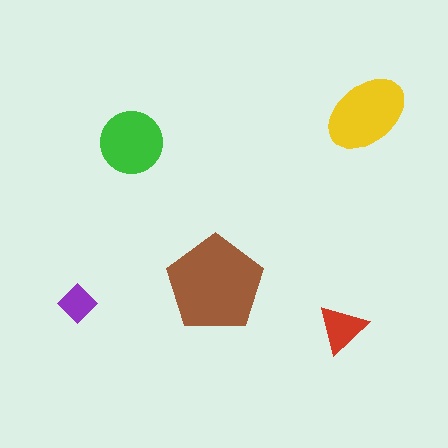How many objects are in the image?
There are 5 objects in the image.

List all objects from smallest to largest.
The purple diamond, the red triangle, the green circle, the yellow ellipse, the brown pentagon.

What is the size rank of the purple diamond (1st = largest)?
5th.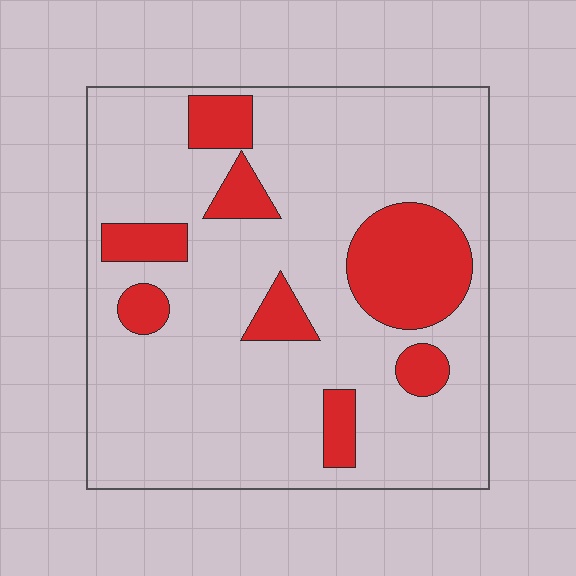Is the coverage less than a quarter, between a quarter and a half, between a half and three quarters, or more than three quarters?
Less than a quarter.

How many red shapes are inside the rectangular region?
8.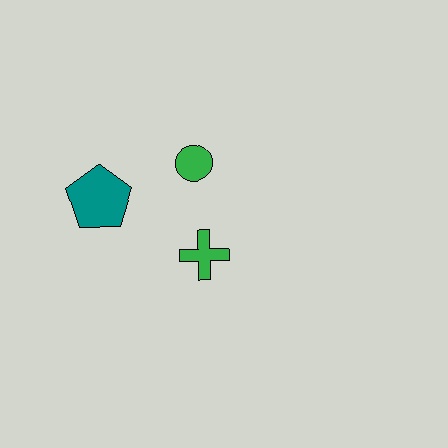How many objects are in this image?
There are 3 objects.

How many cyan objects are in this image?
There are no cyan objects.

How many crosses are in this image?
There is 1 cross.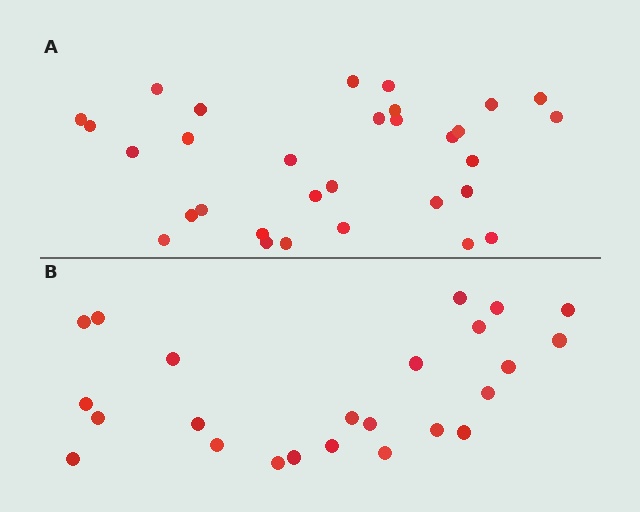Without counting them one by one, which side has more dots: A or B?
Region A (the top region) has more dots.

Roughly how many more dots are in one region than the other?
Region A has roughly 8 or so more dots than region B.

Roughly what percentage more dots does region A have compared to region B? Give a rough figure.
About 30% more.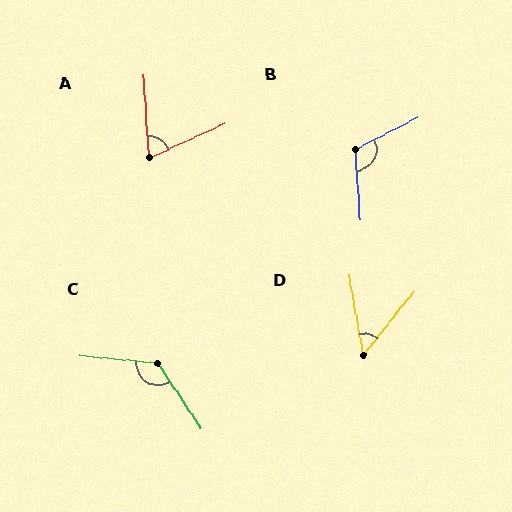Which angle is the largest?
C, at approximately 129 degrees.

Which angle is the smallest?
D, at approximately 48 degrees.